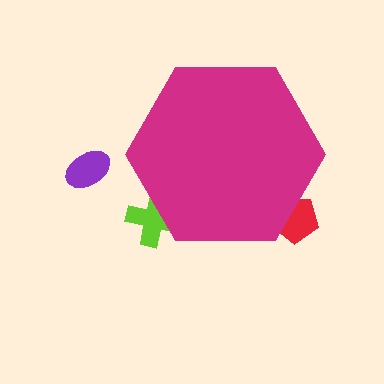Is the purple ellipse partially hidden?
No, the purple ellipse is fully visible.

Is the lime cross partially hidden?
Yes, the lime cross is partially hidden behind the magenta hexagon.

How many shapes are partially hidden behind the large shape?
2 shapes are partially hidden.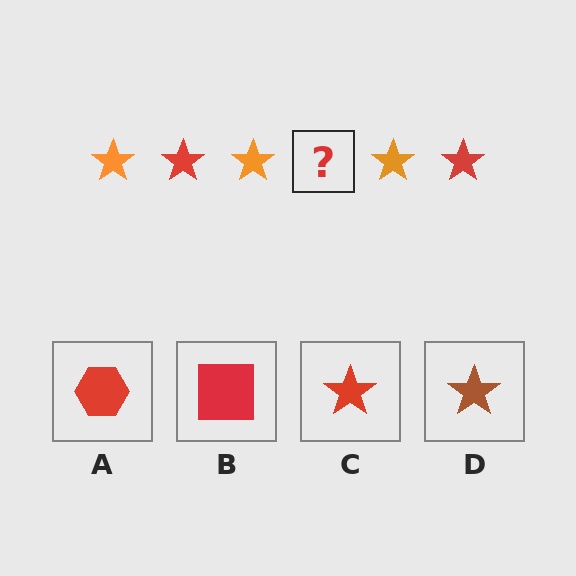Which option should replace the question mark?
Option C.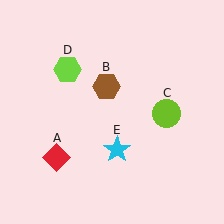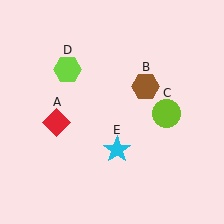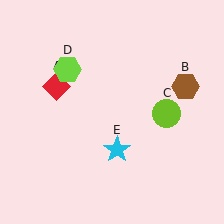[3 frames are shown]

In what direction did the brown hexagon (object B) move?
The brown hexagon (object B) moved right.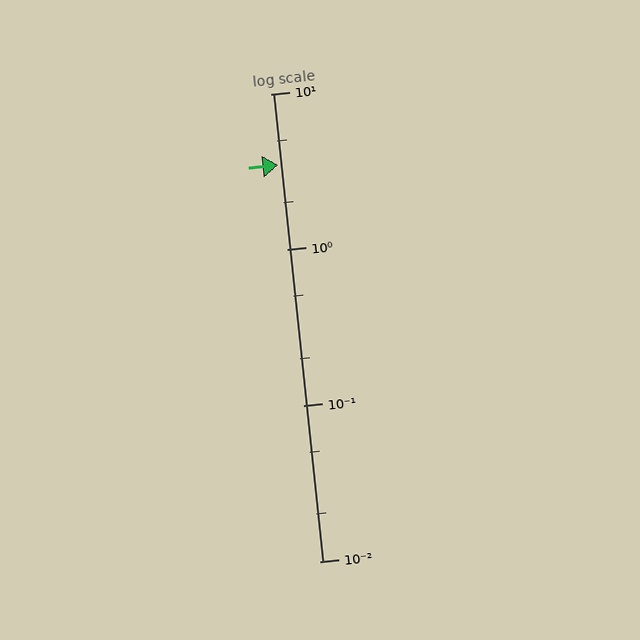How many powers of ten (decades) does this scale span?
The scale spans 3 decades, from 0.01 to 10.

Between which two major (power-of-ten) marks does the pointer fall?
The pointer is between 1 and 10.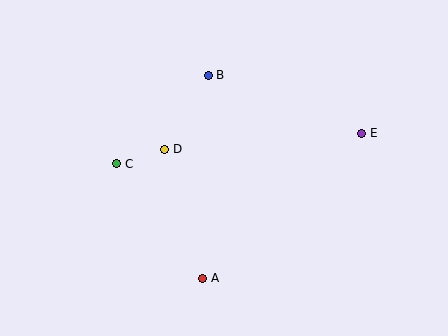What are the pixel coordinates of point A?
Point A is at (203, 278).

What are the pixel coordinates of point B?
Point B is at (208, 75).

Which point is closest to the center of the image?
Point D at (165, 149) is closest to the center.